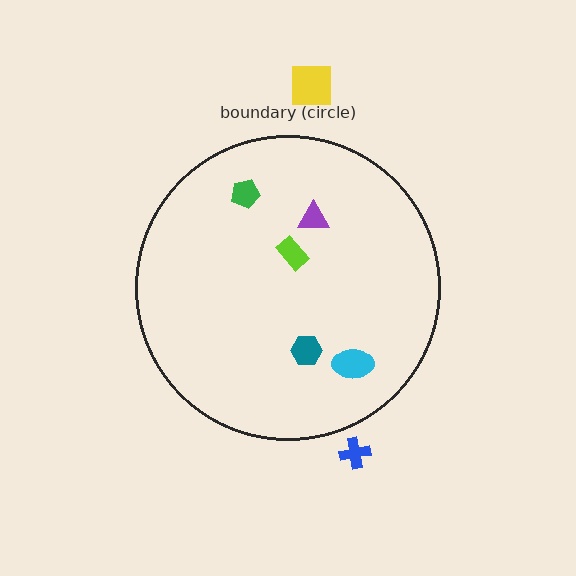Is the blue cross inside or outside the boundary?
Outside.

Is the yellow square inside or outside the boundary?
Outside.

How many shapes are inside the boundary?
5 inside, 2 outside.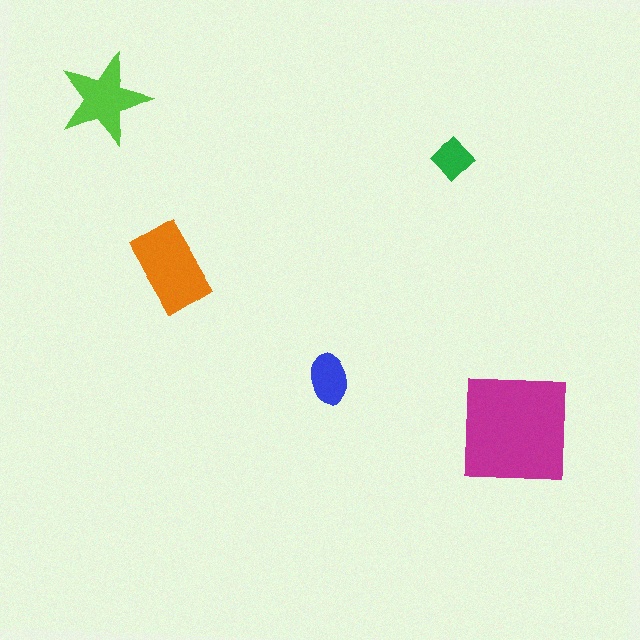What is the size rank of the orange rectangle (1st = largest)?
2nd.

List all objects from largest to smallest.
The magenta square, the orange rectangle, the lime star, the blue ellipse, the green diamond.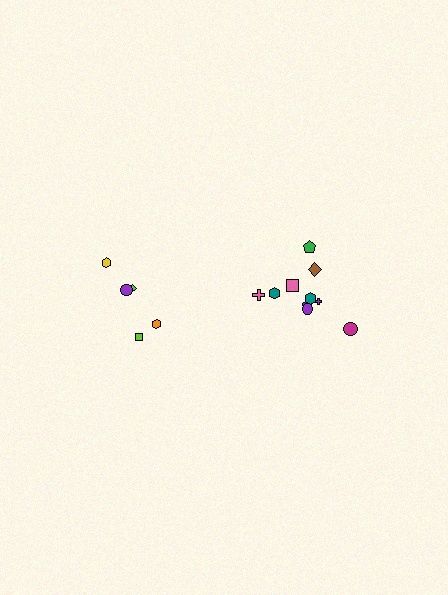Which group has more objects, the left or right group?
The right group.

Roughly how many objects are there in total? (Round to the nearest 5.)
Roughly 15 objects in total.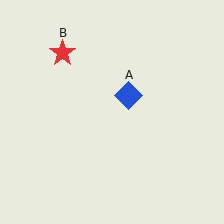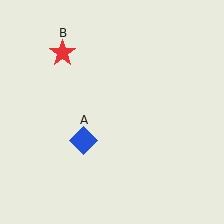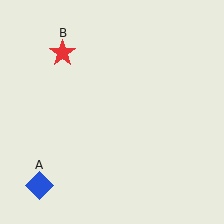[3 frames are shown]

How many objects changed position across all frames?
1 object changed position: blue diamond (object A).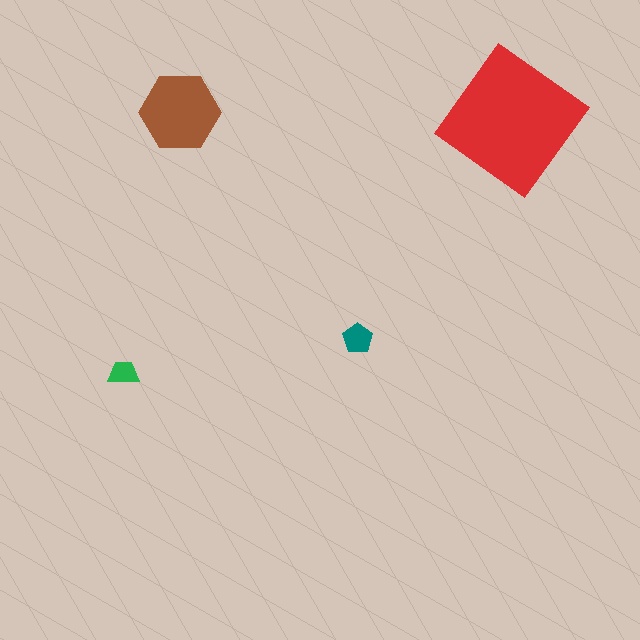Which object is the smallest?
The green trapezoid.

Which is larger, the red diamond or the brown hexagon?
The red diamond.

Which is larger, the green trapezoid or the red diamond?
The red diamond.